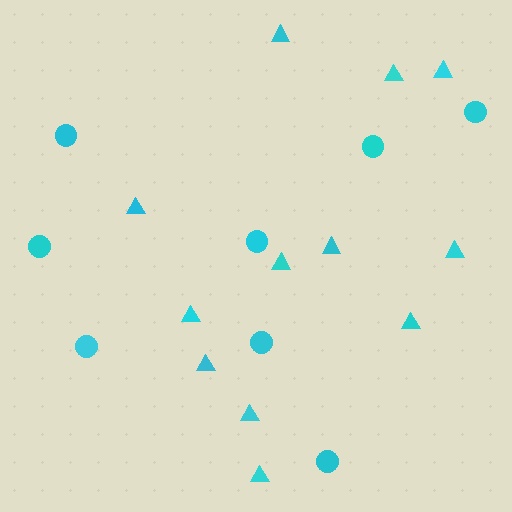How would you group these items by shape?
There are 2 groups: one group of triangles (12) and one group of circles (8).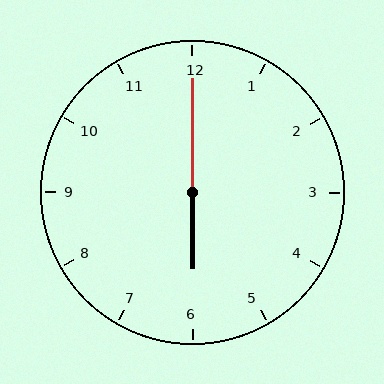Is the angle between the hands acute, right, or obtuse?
It is obtuse.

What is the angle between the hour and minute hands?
Approximately 180 degrees.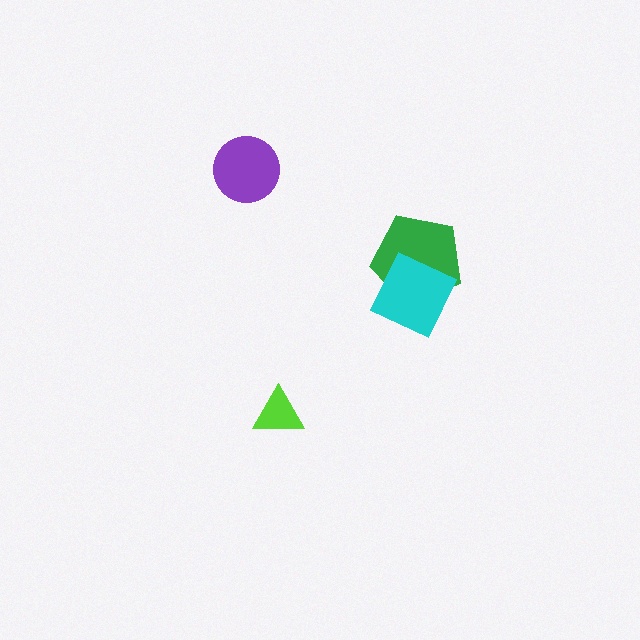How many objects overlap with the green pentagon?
1 object overlaps with the green pentagon.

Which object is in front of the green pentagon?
The cyan square is in front of the green pentagon.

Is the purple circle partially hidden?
No, no other shape covers it.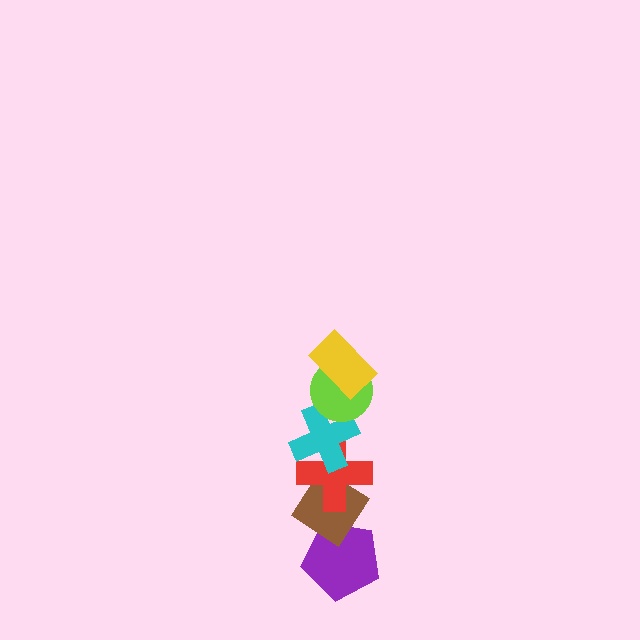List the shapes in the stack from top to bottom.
From top to bottom: the yellow rectangle, the lime circle, the cyan cross, the red cross, the brown diamond, the purple pentagon.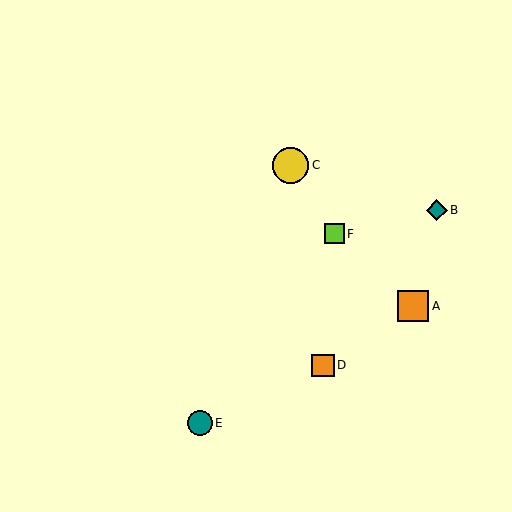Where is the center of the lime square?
The center of the lime square is at (334, 234).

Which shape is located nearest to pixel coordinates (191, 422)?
The teal circle (labeled E) at (200, 423) is nearest to that location.